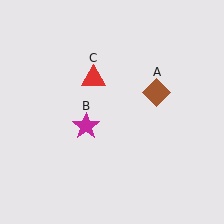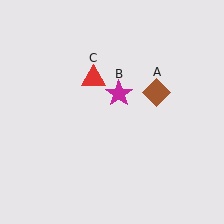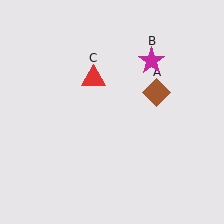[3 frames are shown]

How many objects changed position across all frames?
1 object changed position: magenta star (object B).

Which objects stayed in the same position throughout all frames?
Brown diamond (object A) and red triangle (object C) remained stationary.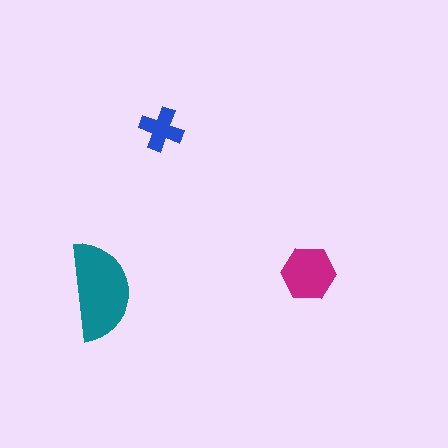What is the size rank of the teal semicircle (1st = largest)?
1st.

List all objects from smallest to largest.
The blue cross, the magenta hexagon, the teal semicircle.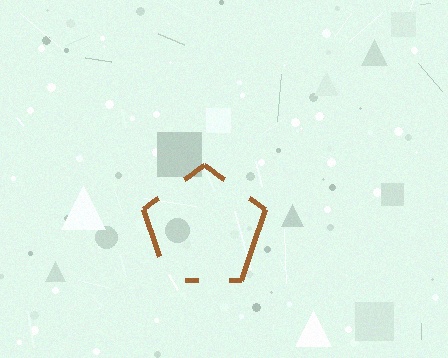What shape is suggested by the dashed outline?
The dashed outline suggests a pentagon.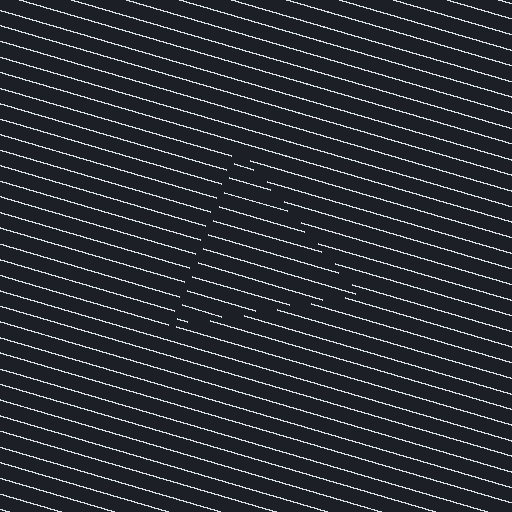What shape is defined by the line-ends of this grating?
An illusory triangle. The interior of the shape contains the same grating, shifted by half a period — the contour is defined by the phase discontinuity where line-ends from the inner and outer gratings abut.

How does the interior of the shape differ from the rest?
The interior of the shape contains the same grating, shifted by half a period — the contour is defined by the phase discontinuity where line-ends from the inner and outer gratings abut.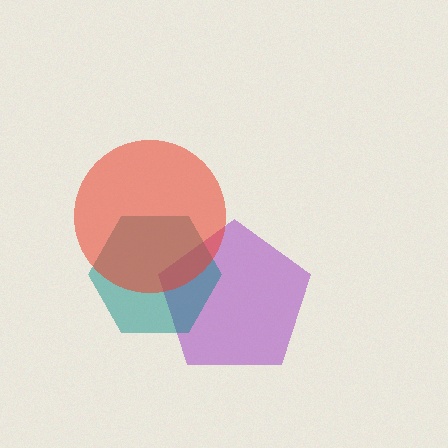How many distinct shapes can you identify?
There are 3 distinct shapes: a purple pentagon, a teal hexagon, a red circle.